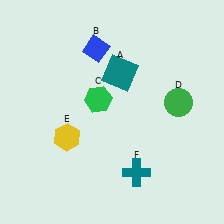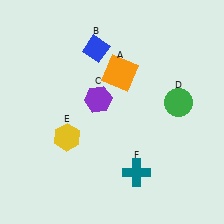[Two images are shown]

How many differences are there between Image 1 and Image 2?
There are 2 differences between the two images.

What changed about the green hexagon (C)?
In Image 1, C is green. In Image 2, it changed to purple.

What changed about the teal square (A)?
In Image 1, A is teal. In Image 2, it changed to orange.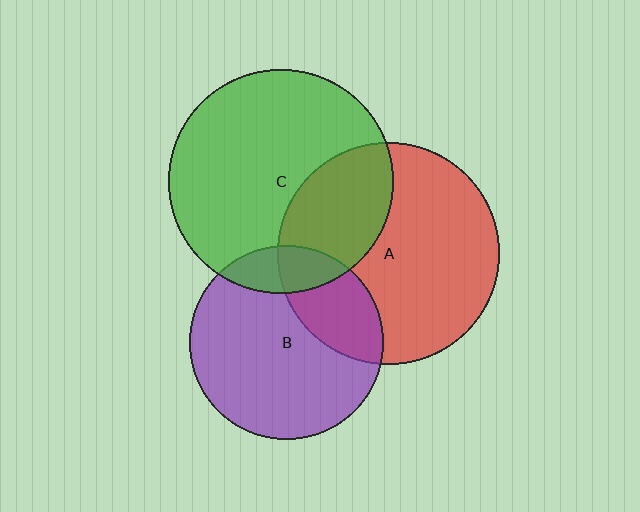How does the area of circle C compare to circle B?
Approximately 1.3 times.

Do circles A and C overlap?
Yes.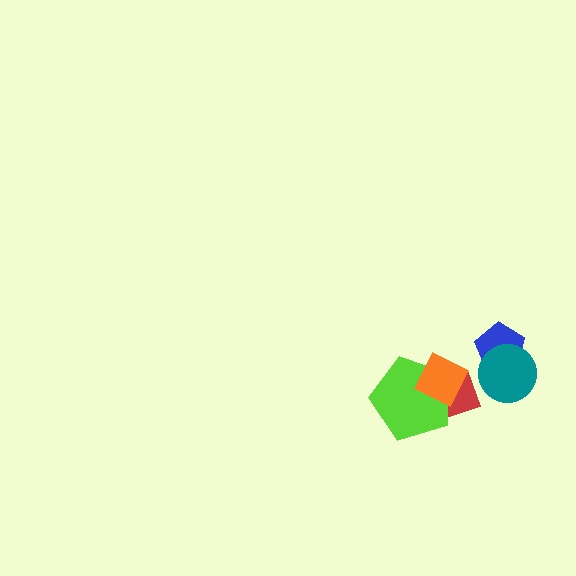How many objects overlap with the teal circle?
1 object overlaps with the teal circle.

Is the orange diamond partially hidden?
No, no other shape covers it.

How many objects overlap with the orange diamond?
2 objects overlap with the orange diamond.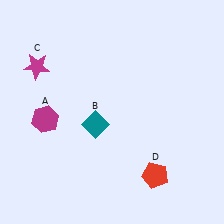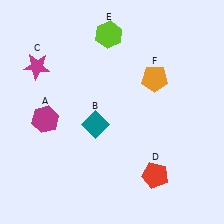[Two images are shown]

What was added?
A lime hexagon (E), an orange pentagon (F) were added in Image 2.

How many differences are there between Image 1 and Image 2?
There are 2 differences between the two images.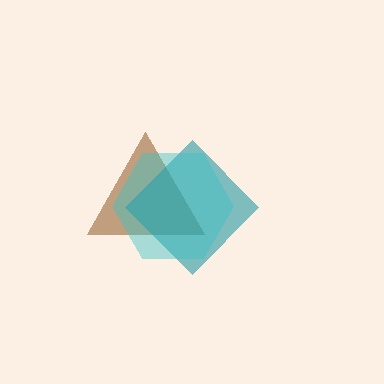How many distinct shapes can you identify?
There are 3 distinct shapes: a brown triangle, a teal diamond, a cyan hexagon.